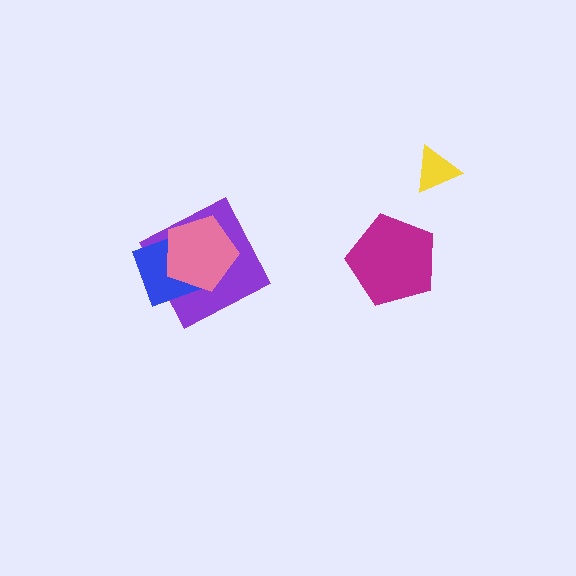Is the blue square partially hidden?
Yes, it is partially covered by another shape.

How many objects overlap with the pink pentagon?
2 objects overlap with the pink pentagon.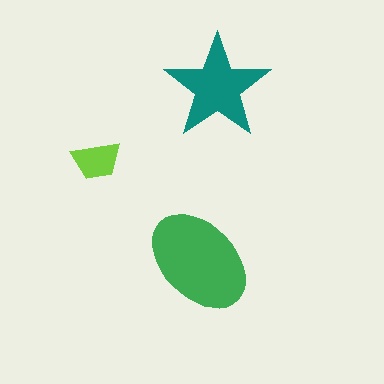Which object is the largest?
The green ellipse.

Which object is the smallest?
The lime trapezoid.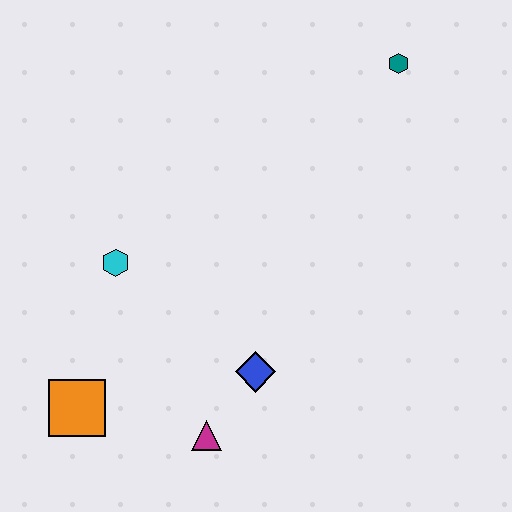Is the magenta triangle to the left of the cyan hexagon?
No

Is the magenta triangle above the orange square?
No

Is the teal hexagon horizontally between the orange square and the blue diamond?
No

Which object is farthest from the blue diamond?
The teal hexagon is farthest from the blue diamond.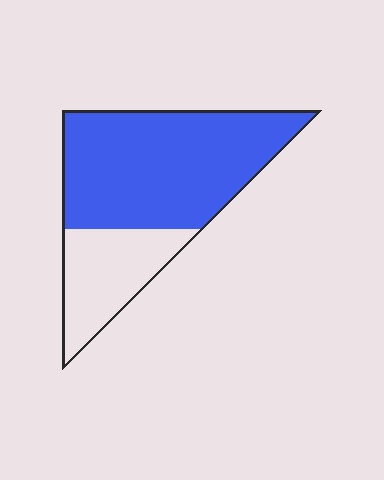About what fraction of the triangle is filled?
About two thirds (2/3).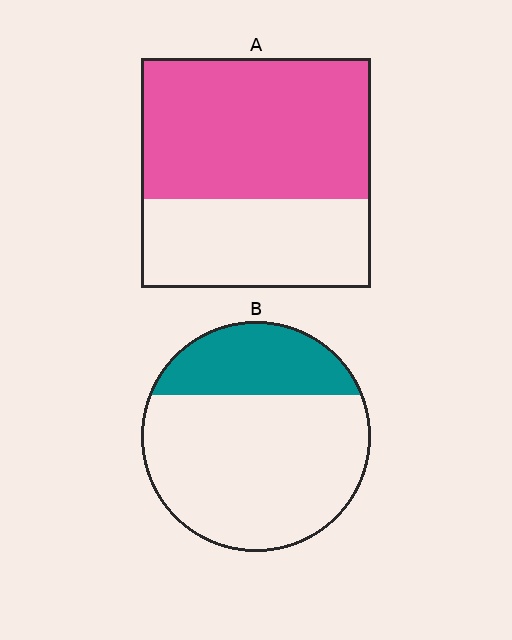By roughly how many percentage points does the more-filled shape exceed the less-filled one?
By roughly 35 percentage points (A over B).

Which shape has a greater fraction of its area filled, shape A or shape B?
Shape A.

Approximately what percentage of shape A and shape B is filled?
A is approximately 60% and B is approximately 30%.